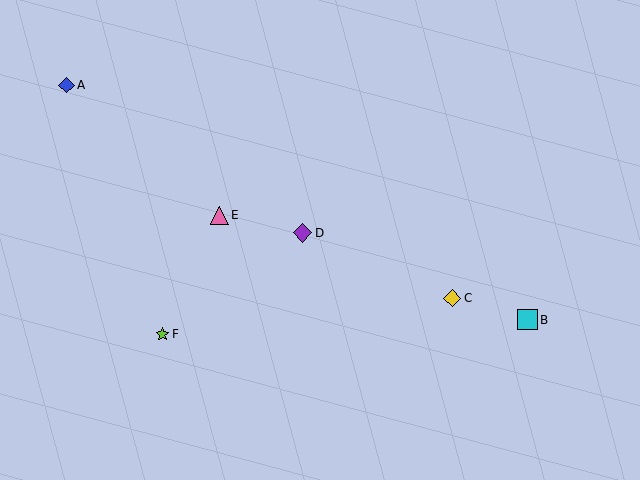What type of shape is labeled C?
Shape C is a yellow diamond.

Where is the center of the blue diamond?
The center of the blue diamond is at (66, 85).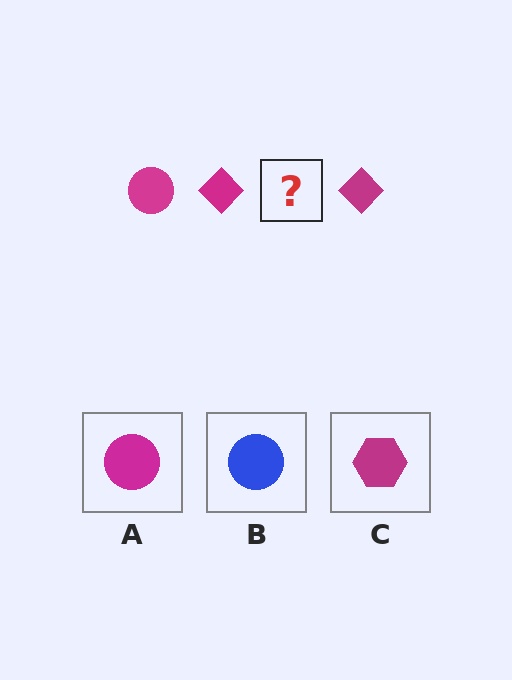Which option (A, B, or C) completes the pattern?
A.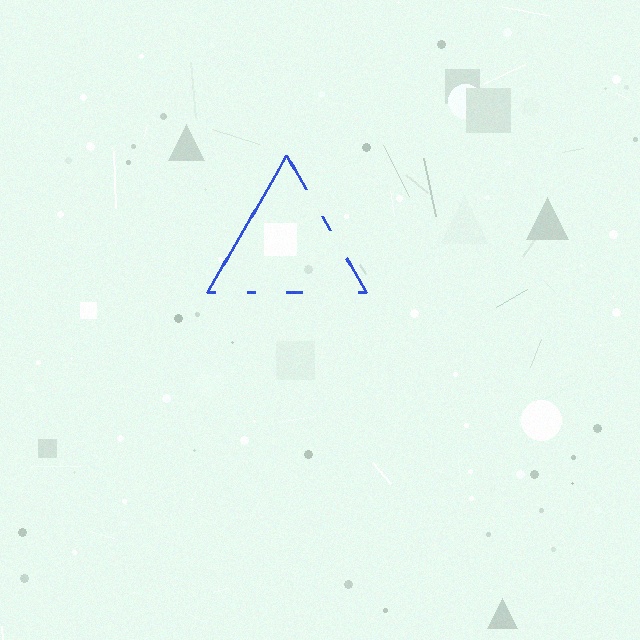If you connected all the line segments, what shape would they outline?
They would outline a triangle.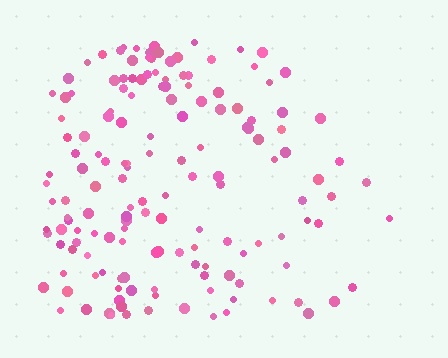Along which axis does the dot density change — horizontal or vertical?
Horizontal.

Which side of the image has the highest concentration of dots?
The left.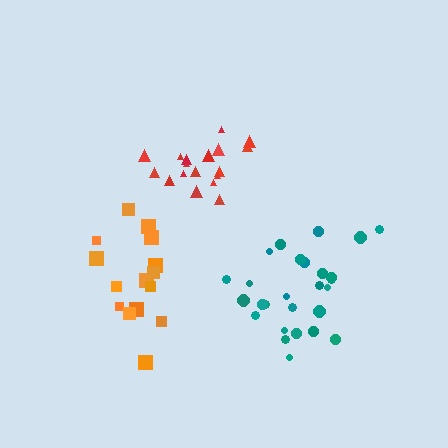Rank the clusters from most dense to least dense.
red, teal, orange.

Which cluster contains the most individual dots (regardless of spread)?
Teal (27).